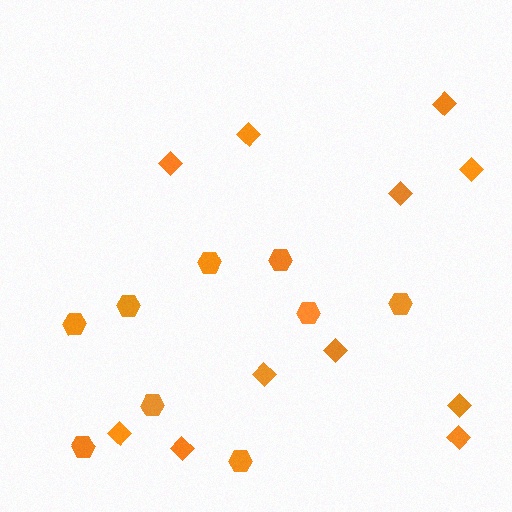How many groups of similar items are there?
There are 2 groups: one group of hexagons (9) and one group of diamonds (11).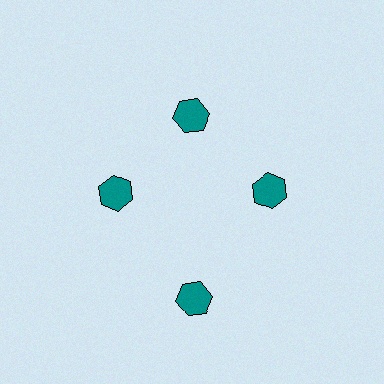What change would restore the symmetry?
The symmetry would be restored by moving it inward, back onto the ring so that all 4 hexagons sit at equal angles and equal distance from the center.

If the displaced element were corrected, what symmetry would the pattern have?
It would have 4-fold rotational symmetry — the pattern would map onto itself every 90 degrees.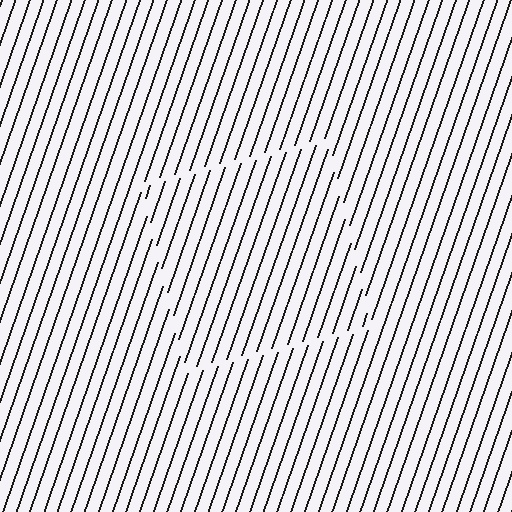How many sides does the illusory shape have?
4 sides — the line-ends trace a square.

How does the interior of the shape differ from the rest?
The interior of the shape contains the same grating, shifted by half a period — the contour is defined by the phase discontinuity where line-ends from the inner and outer gratings abut.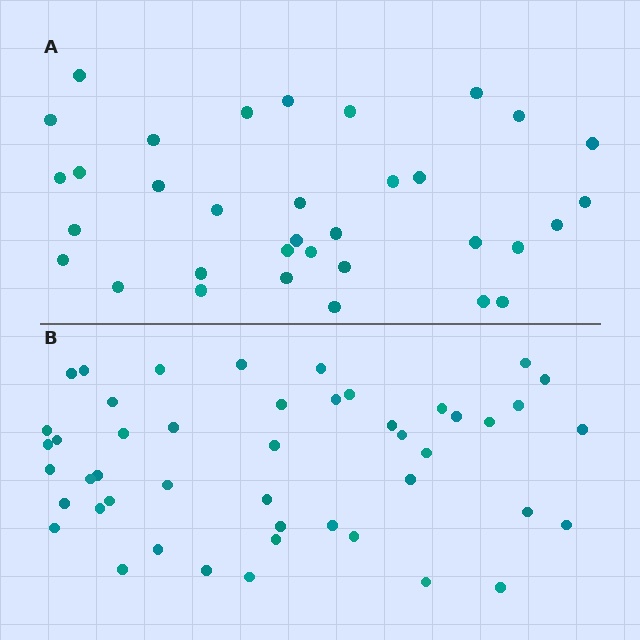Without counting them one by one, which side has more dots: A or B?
Region B (the bottom region) has more dots.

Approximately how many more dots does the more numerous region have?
Region B has approximately 15 more dots than region A.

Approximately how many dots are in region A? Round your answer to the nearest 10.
About 30 dots. (The exact count is 34, which rounds to 30.)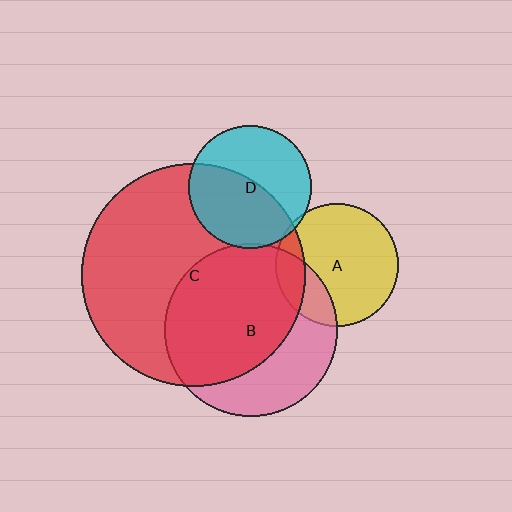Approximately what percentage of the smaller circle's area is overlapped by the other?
Approximately 5%.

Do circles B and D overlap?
Yes.